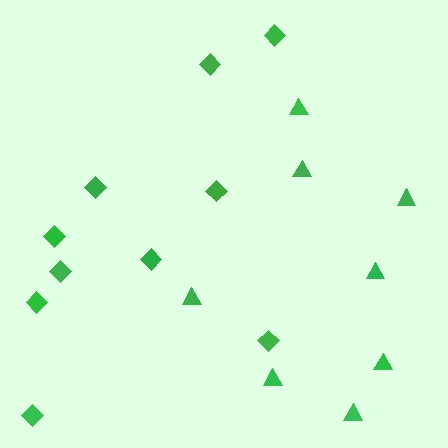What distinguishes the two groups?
There are 2 groups: one group of diamonds (10) and one group of triangles (8).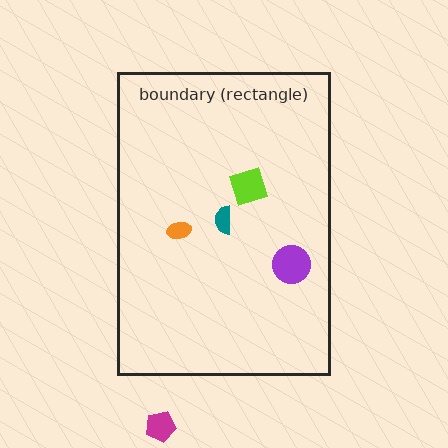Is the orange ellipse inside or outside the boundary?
Inside.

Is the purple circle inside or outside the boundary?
Inside.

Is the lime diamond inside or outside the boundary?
Inside.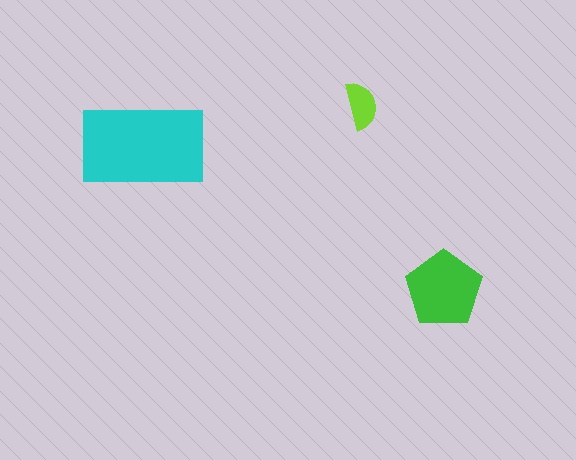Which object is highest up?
The lime semicircle is topmost.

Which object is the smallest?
The lime semicircle.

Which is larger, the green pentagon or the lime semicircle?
The green pentagon.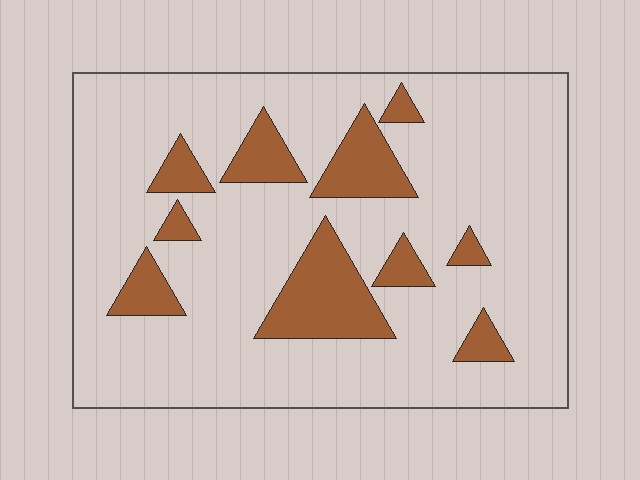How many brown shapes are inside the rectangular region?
10.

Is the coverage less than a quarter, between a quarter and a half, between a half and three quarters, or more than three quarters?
Less than a quarter.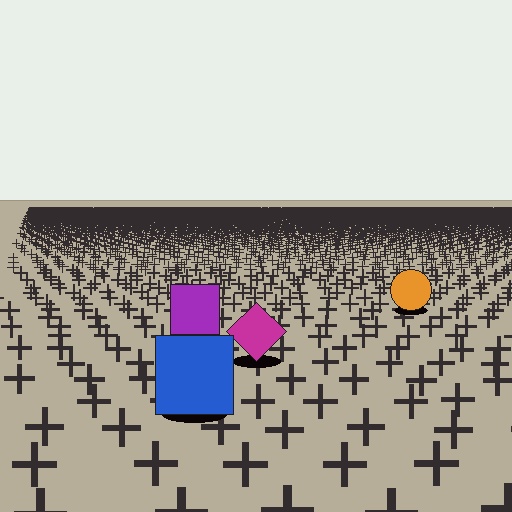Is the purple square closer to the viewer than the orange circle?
Yes. The purple square is closer — you can tell from the texture gradient: the ground texture is coarser near it.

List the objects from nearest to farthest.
From nearest to farthest: the blue square, the magenta diamond, the purple square, the orange circle.